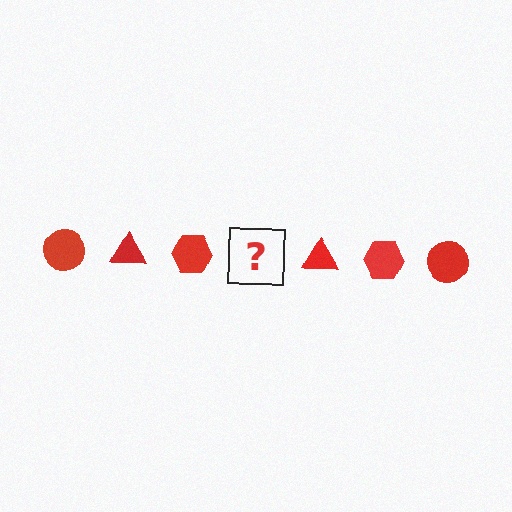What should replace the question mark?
The question mark should be replaced with a red circle.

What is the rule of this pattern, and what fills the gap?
The rule is that the pattern cycles through circle, triangle, hexagon shapes in red. The gap should be filled with a red circle.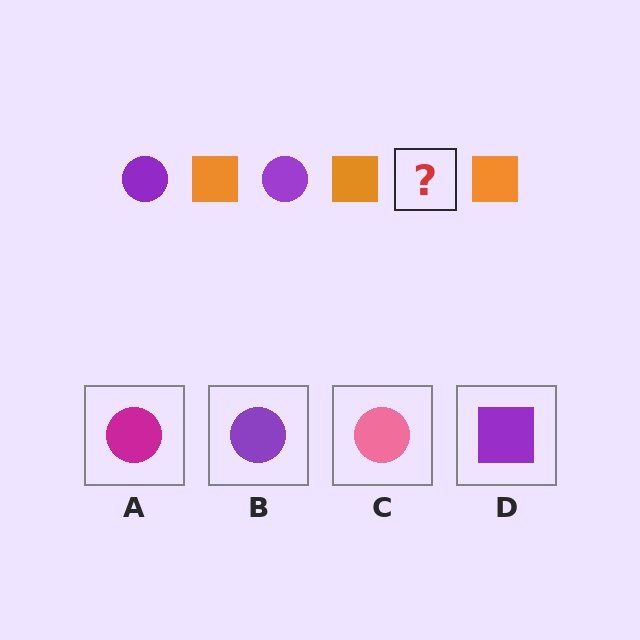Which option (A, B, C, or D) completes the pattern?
B.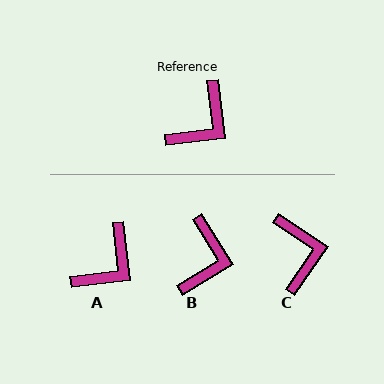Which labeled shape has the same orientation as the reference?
A.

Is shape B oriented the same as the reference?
No, it is off by about 25 degrees.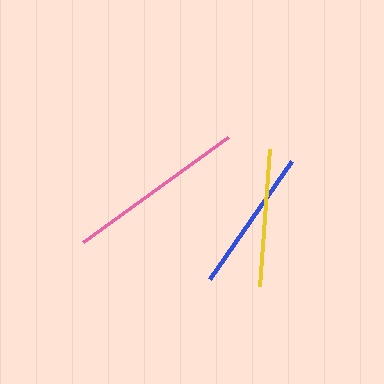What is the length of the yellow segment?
The yellow segment is approximately 137 pixels long.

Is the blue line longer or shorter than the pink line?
The pink line is longer than the blue line.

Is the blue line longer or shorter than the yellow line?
The blue line is longer than the yellow line.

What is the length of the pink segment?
The pink segment is approximately 179 pixels long.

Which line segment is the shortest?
The yellow line is the shortest at approximately 137 pixels.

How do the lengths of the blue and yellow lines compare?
The blue and yellow lines are approximately the same length.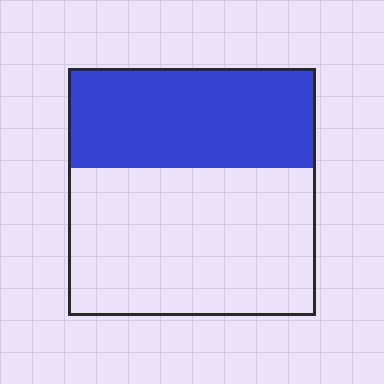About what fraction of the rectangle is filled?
About two fifths (2/5).